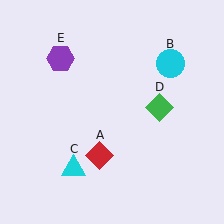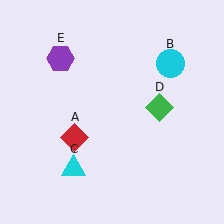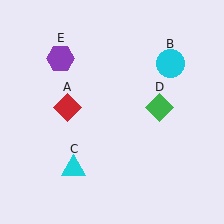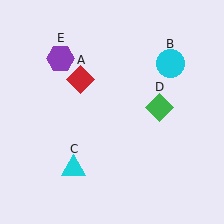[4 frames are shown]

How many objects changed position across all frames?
1 object changed position: red diamond (object A).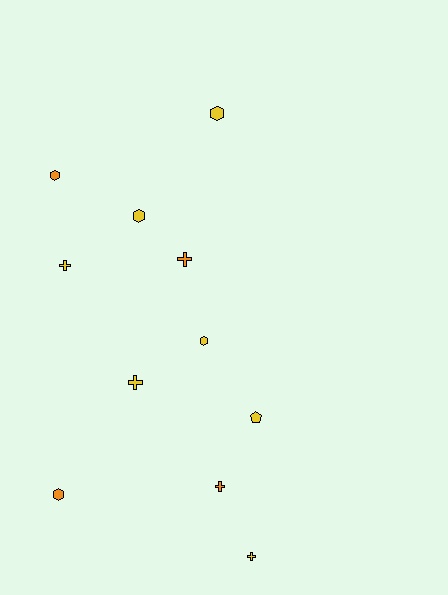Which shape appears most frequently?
Hexagon, with 5 objects.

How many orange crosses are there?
There are 2 orange crosses.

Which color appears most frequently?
Yellow, with 7 objects.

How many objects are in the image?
There are 11 objects.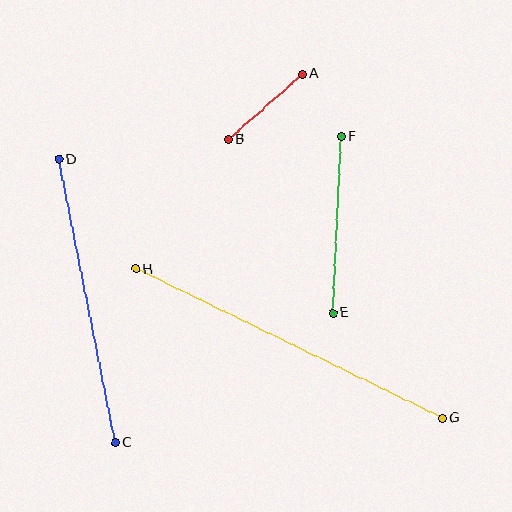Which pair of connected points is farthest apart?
Points G and H are farthest apart.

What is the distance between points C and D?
The distance is approximately 289 pixels.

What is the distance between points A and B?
The distance is approximately 99 pixels.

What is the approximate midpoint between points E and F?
The midpoint is at approximately (337, 225) pixels.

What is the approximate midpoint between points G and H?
The midpoint is at approximately (289, 344) pixels.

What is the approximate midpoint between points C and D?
The midpoint is at approximately (87, 301) pixels.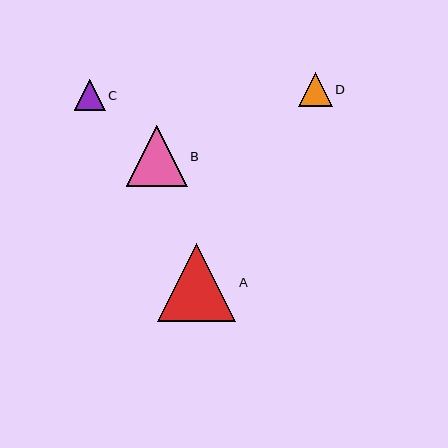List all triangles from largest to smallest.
From largest to smallest: A, B, D, C.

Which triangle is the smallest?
Triangle C is the smallest with a size of approximately 31 pixels.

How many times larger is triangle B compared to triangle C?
Triangle B is approximately 2.0 times the size of triangle C.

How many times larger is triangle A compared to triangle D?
Triangle A is approximately 2.3 times the size of triangle D.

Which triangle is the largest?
Triangle A is the largest with a size of approximately 78 pixels.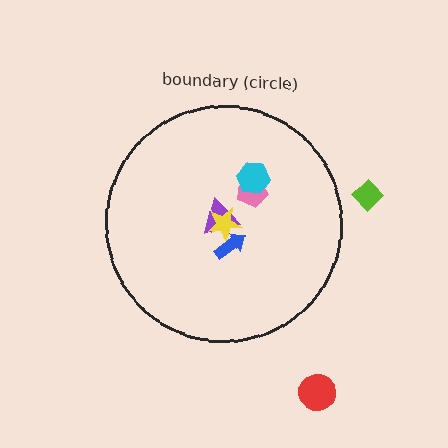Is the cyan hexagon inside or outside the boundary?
Inside.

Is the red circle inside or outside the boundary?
Outside.